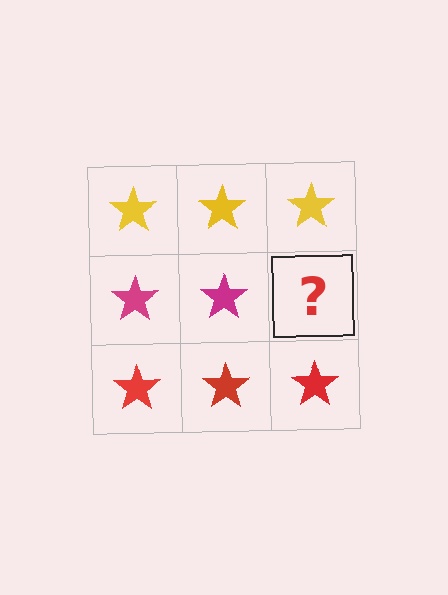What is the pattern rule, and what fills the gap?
The rule is that each row has a consistent color. The gap should be filled with a magenta star.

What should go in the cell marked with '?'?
The missing cell should contain a magenta star.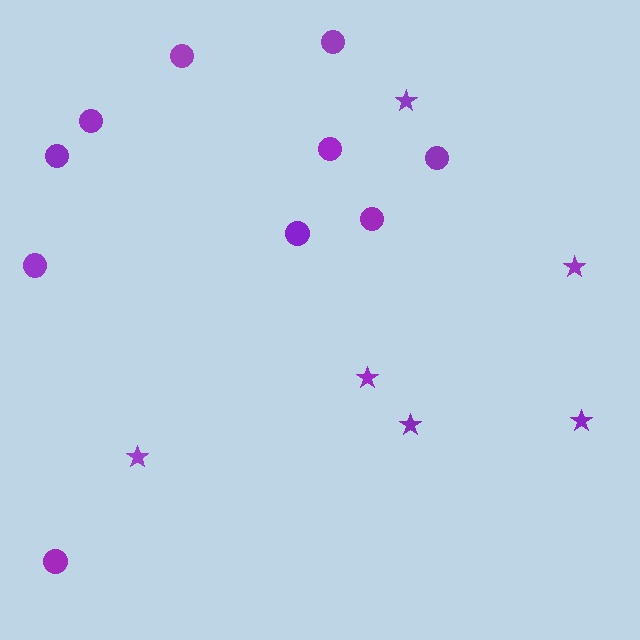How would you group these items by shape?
There are 2 groups: one group of stars (6) and one group of circles (10).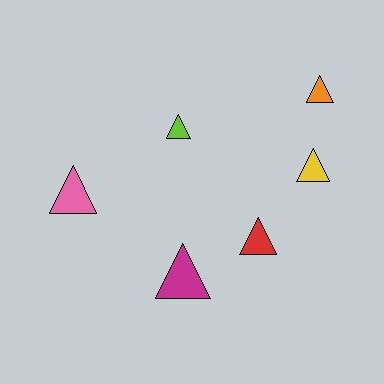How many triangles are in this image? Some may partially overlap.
There are 6 triangles.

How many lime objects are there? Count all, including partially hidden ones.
There is 1 lime object.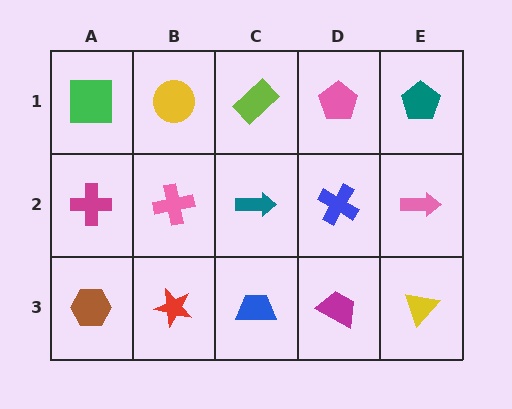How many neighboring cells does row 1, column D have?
3.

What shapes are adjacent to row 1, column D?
A blue cross (row 2, column D), a lime rectangle (row 1, column C), a teal pentagon (row 1, column E).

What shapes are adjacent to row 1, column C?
A teal arrow (row 2, column C), a yellow circle (row 1, column B), a pink pentagon (row 1, column D).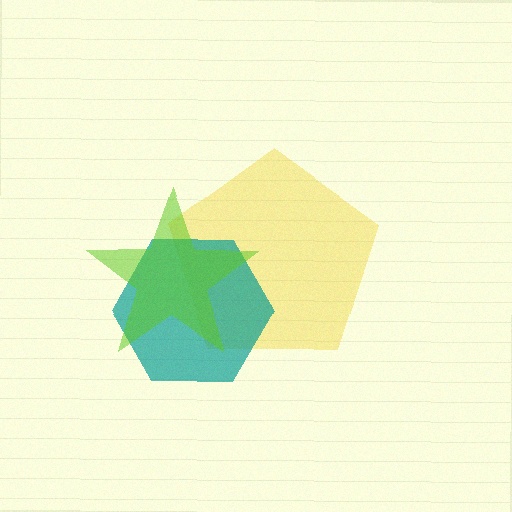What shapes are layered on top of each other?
The layered shapes are: a yellow pentagon, a teal hexagon, a lime star.